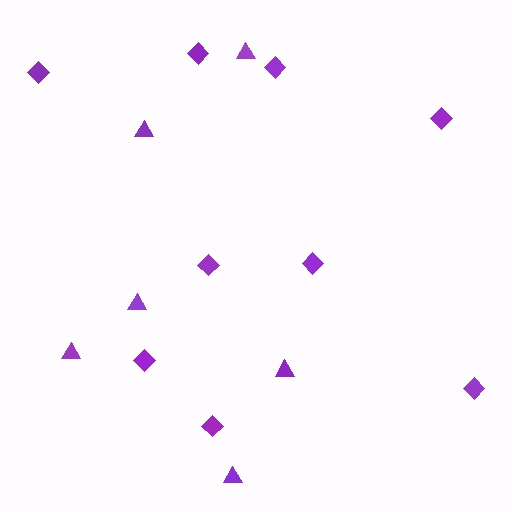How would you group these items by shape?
There are 2 groups: one group of diamonds (9) and one group of triangles (6).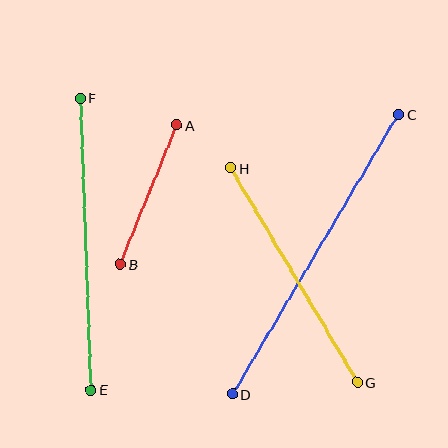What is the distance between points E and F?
The distance is approximately 292 pixels.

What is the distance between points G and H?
The distance is approximately 249 pixels.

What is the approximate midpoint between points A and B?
The midpoint is at approximately (149, 195) pixels.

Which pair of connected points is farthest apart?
Points C and D are farthest apart.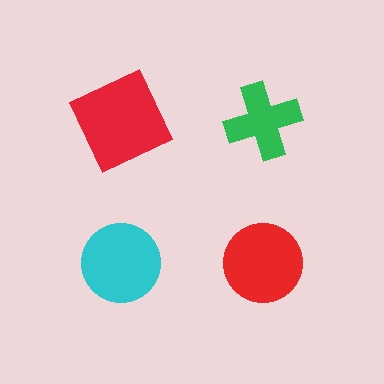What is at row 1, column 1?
A red square.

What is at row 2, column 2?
A red circle.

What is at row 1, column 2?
A green cross.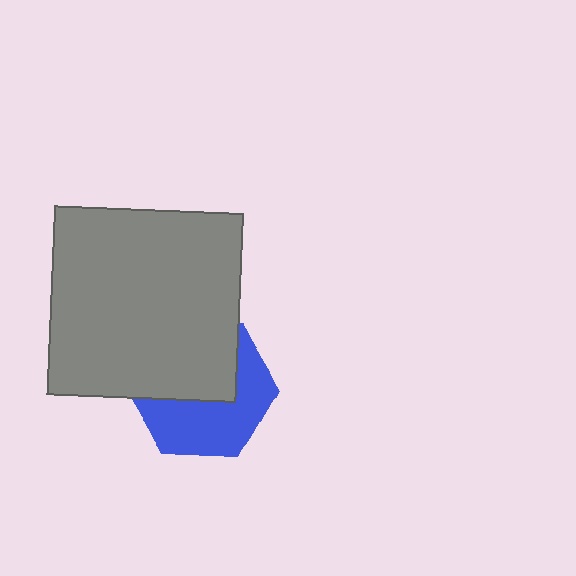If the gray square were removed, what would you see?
You would see the complete blue hexagon.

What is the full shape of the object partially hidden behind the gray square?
The partially hidden object is a blue hexagon.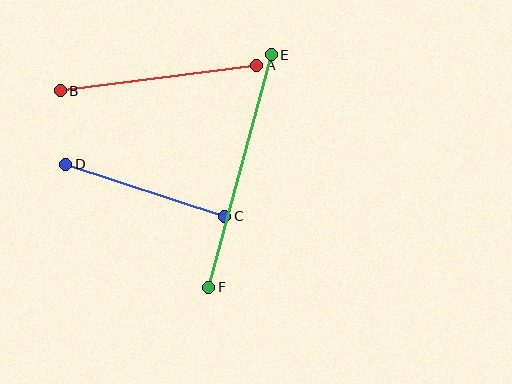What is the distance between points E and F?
The distance is approximately 241 pixels.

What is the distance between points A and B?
The distance is approximately 198 pixels.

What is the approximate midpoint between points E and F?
The midpoint is at approximately (240, 171) pixels.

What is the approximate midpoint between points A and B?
The midpoint is at approximately (159, 78) pixels.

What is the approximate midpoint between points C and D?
The midpoint is at approximately (145, 190) pixels.